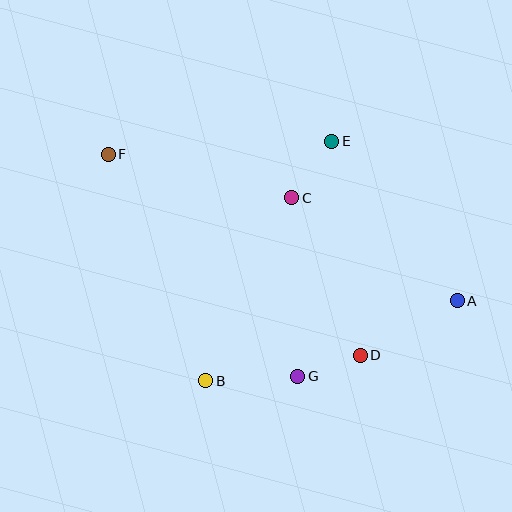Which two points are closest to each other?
Points D and G are closest to each other.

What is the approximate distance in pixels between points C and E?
The distance between C and E is approximately 69 pixels.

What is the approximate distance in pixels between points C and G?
The distance between C and G is approximately 178 pixels.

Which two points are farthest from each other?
Points A and F are farthest from each other.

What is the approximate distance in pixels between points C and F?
The distance between C and F is approximately 189 pixels.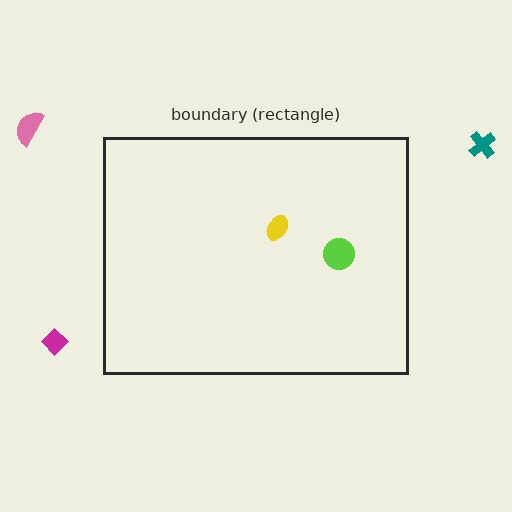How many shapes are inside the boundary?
2 inside, 3 outside.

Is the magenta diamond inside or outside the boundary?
Outside.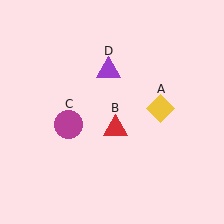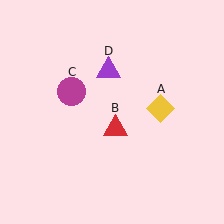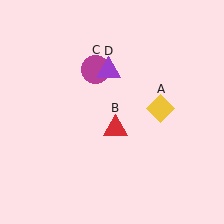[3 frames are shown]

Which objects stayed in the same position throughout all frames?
Yellow diamond (object A) and red triangle (object B) and purple triangle (object D) remained stationary.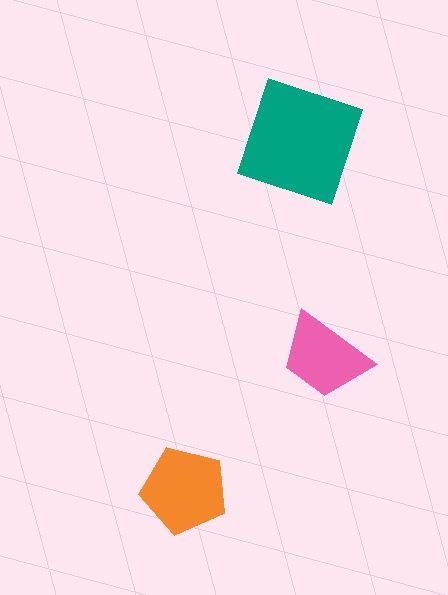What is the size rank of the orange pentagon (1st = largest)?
2nd.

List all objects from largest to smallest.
The teal square, the orange pentagon, the pink trapezoid.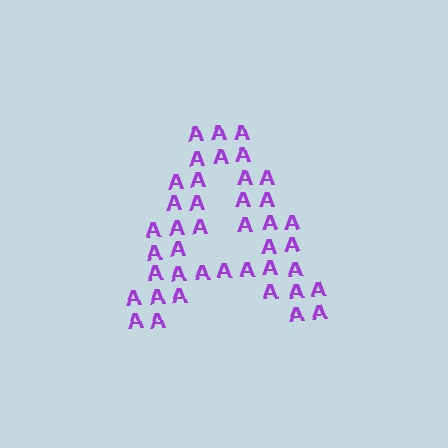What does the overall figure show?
The overall figure shows the letter A.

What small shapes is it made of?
It is made of small letter A's.